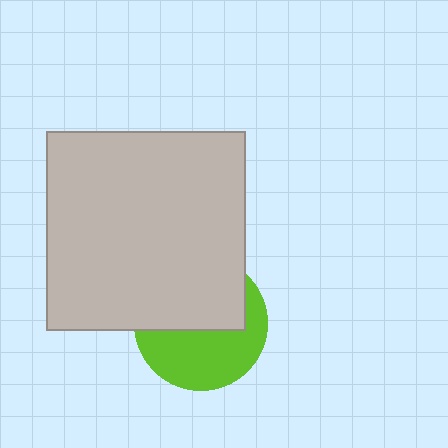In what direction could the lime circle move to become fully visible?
The lime circle could move down. That would shift it out from behind the light gray square entirely.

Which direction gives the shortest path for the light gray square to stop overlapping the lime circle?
Moving up gives the shortest separation.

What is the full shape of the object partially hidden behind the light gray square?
The partially hidden object is a lime circle.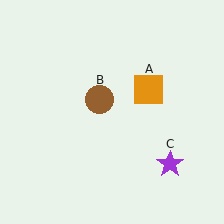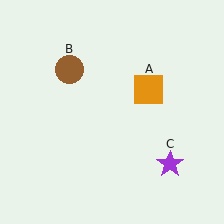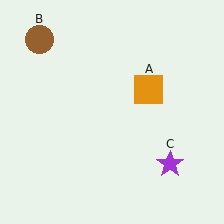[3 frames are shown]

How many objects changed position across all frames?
1 object changed position: brown circle (object B).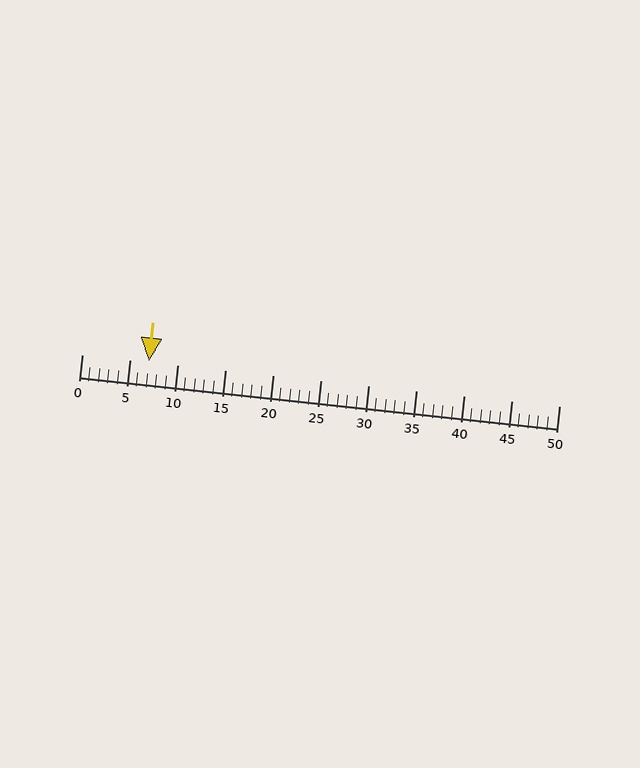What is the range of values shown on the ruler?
The ruler shows values from 0 to 50.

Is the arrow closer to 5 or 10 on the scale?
The arrow is closer to 5.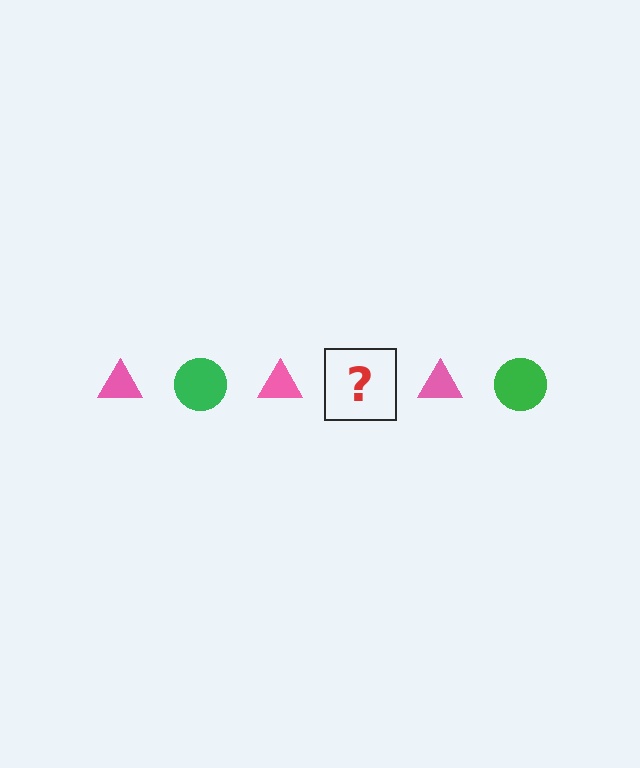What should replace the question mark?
The question mark should be replaced with a green circle.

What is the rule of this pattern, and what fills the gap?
The rule is that the pattern alternates between pink triangle and green circle. The gap should be filled with a green circle.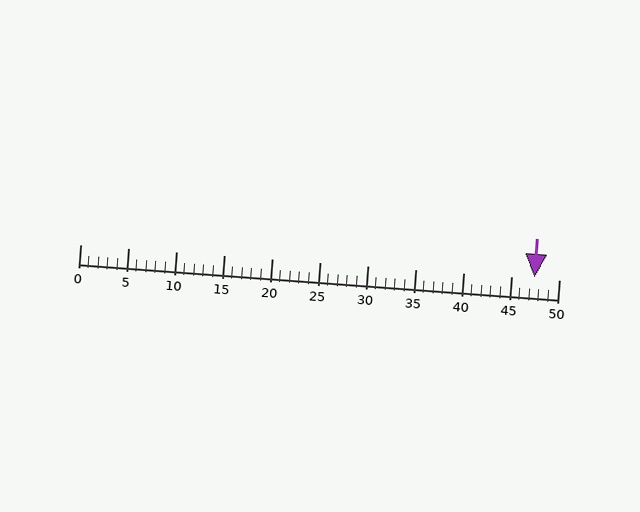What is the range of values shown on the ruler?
The ruler shows values from 0 to 50.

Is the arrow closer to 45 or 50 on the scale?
The arrow is closer to 45.